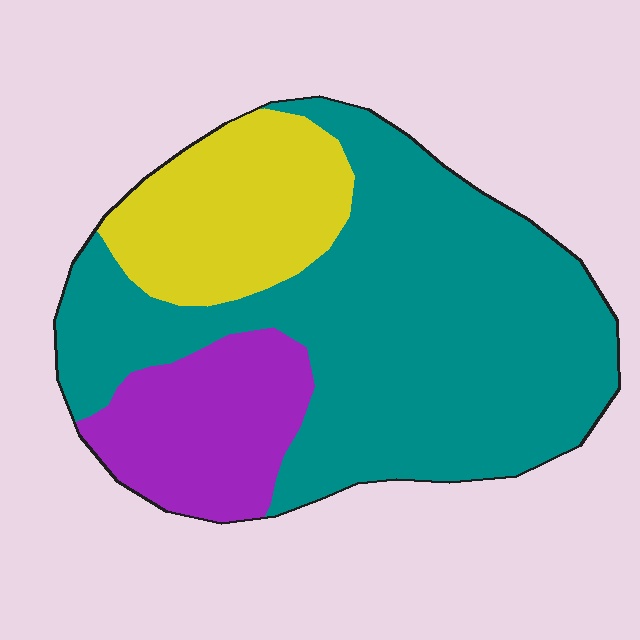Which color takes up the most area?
Teal, at roughly 60%.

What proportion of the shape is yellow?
Yellow takes up about one fifth (1/5) of the shape.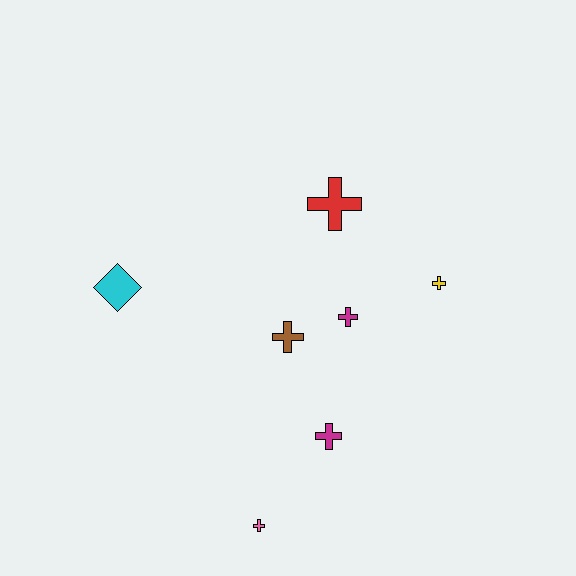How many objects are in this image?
There are 7 objects.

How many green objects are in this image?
There are no green objects.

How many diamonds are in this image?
There is 1 diamond.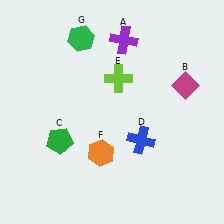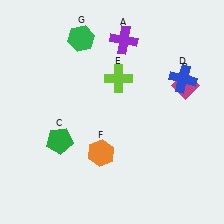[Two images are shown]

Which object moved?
The blue cross (D) moved up.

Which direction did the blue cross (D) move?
The blue cross (D) moved up.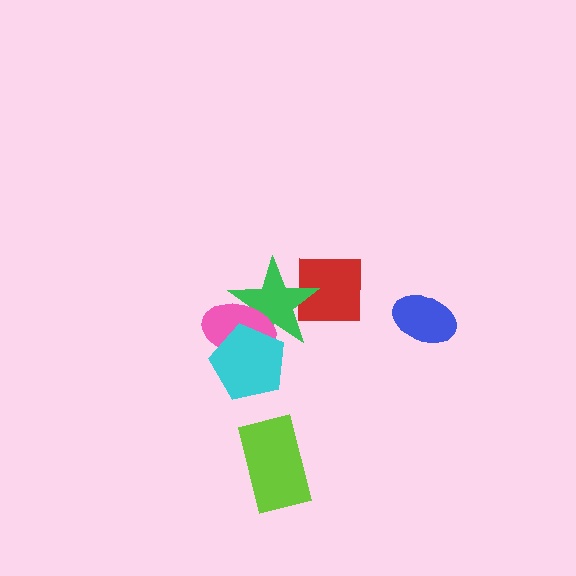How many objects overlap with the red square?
1 object overlaps with the red square.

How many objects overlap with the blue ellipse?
0 objects overlap with the blue ellipse.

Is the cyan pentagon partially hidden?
No, no other shape covers it.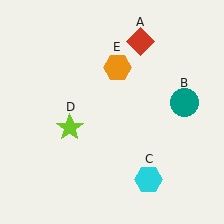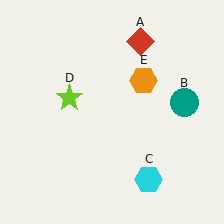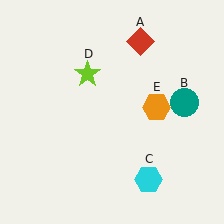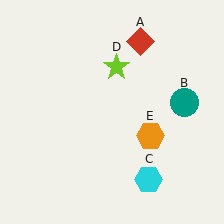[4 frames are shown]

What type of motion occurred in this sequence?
The lime star (object D), orange hexagon (object E) rotated clockwise around the center of the scene.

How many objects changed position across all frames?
2 objects changed position: lime star (object D), orange hexagon (object E).